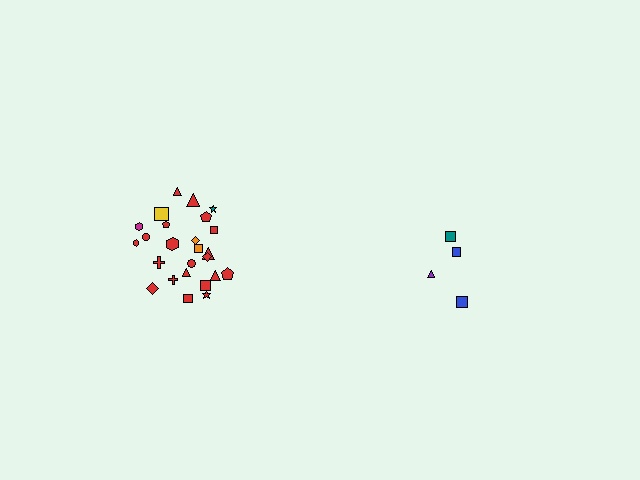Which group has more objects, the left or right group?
The left group.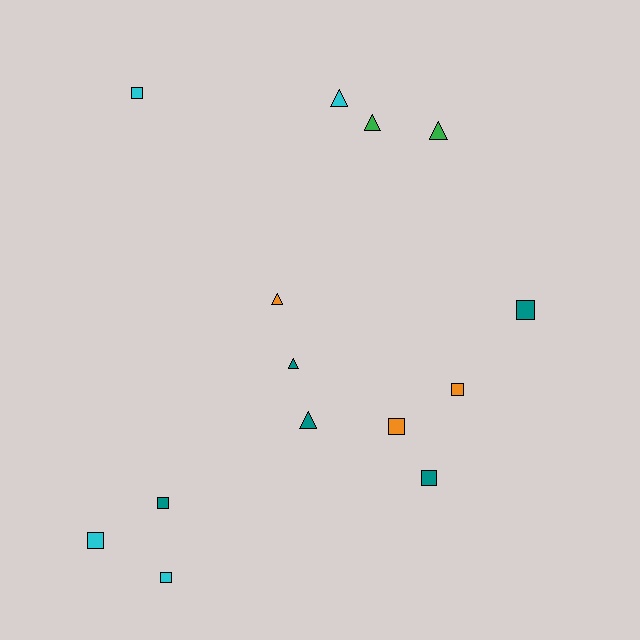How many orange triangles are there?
There is 1 orange triangle.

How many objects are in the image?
There are 14 objects.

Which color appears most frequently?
Teal, with 5 objects.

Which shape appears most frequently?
Square, with 8 objects.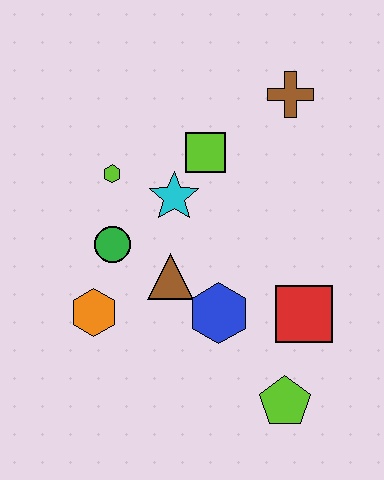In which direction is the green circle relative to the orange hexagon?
The green circle is above the orange hexagon.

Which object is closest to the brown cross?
The lime square is closest to the brown cross.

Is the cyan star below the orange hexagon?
No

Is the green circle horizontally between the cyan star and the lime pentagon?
No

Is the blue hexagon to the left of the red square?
Yes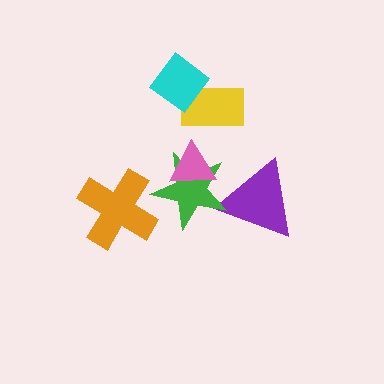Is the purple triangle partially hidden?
Yes, it is partially covered by another shape.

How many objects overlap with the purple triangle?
1 object overlaps with the purple triangle.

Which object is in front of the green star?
The pink triangle is in front of the green star.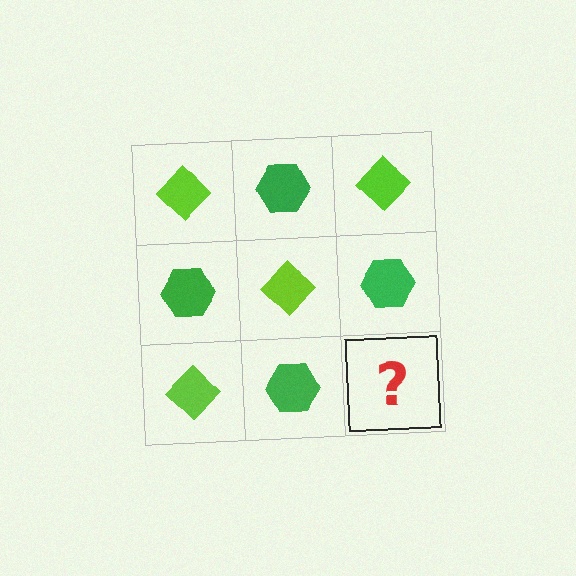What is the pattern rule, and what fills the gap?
The rule is that it alternates lime diamond and green hexagon in a checkerboard pattern. The gap should be filled with a lime diamond.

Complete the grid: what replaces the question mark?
The question mark should be replaced with a lime diamond.